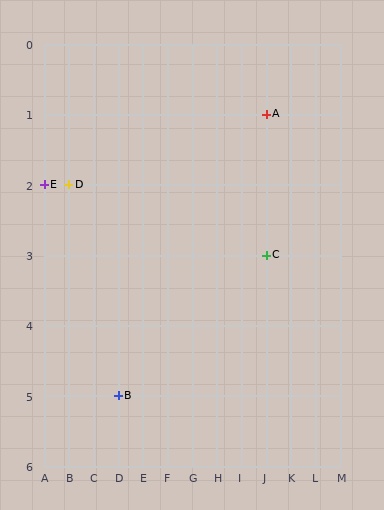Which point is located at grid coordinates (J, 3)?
Point C is at (J, 3).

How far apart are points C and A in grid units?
Points C and A are 2 rows apart.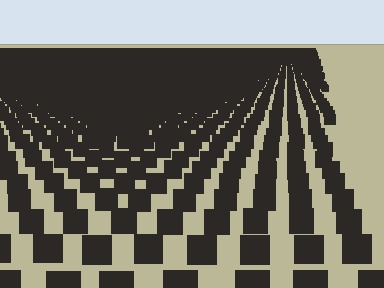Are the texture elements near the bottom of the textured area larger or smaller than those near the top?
Larger. Near the bottom, elements are closer to the viewer and appear at a bigger on-screen size.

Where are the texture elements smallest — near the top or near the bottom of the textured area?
Near the top.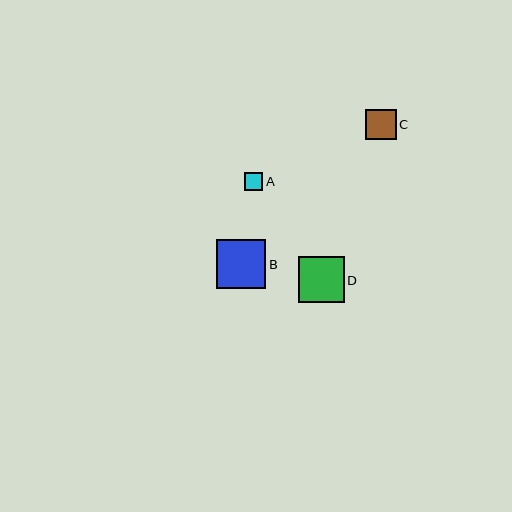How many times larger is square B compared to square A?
Square B is approximately 2.7 times the size of square A.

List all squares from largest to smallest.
From largest to smallest: B, D, C, A.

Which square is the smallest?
Square A is the smallest with a size of approximately 18 pixels.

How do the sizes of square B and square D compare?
Square B and square D are approximately the same size.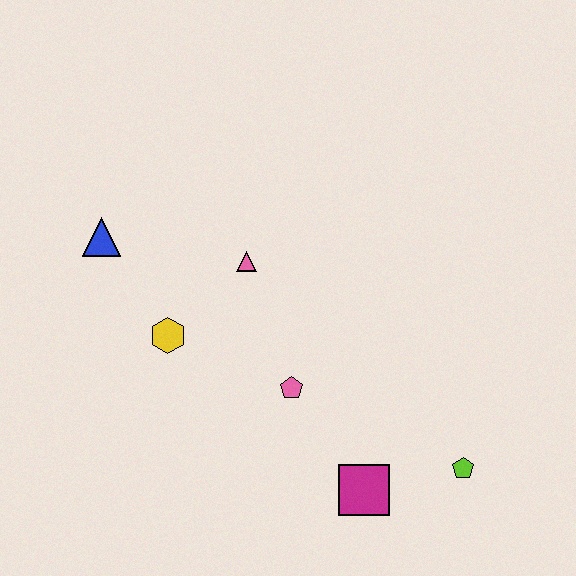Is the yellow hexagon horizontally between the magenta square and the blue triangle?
Yes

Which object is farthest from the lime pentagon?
The blue triangle is farthest from the lime pentagon.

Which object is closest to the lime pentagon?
The magenta square is closest to the lime pentagon.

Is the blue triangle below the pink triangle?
No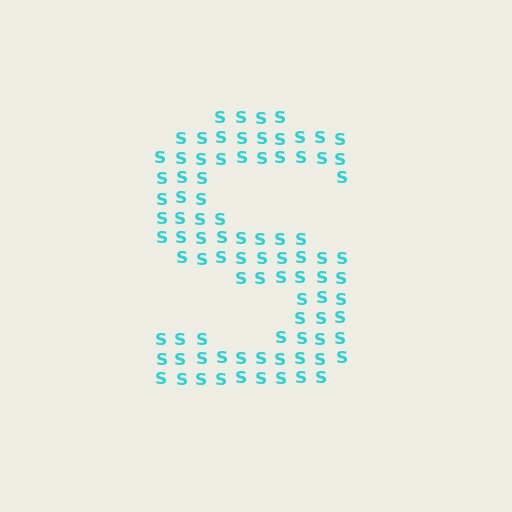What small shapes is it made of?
It is made of small letter S's.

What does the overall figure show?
The overall figure shows the letter S.